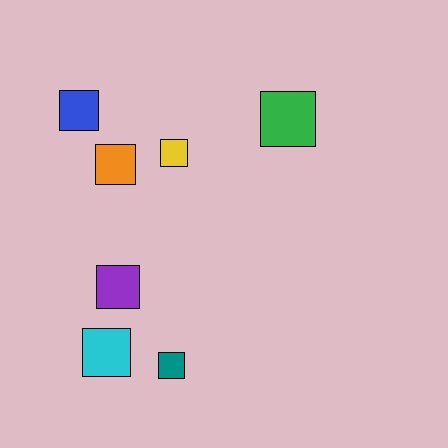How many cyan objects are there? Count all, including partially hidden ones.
There is 1 cyan object.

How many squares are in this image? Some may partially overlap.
There are 7 squares.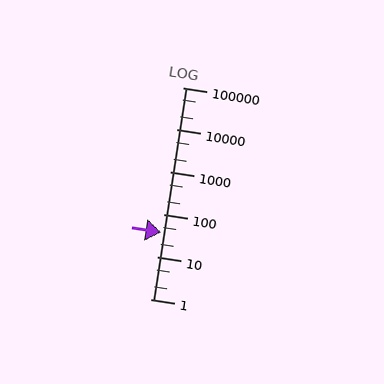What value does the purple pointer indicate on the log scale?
The pointer indicates approximately 38.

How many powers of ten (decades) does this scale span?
The scale spans 5 decades, from 1 to 100000.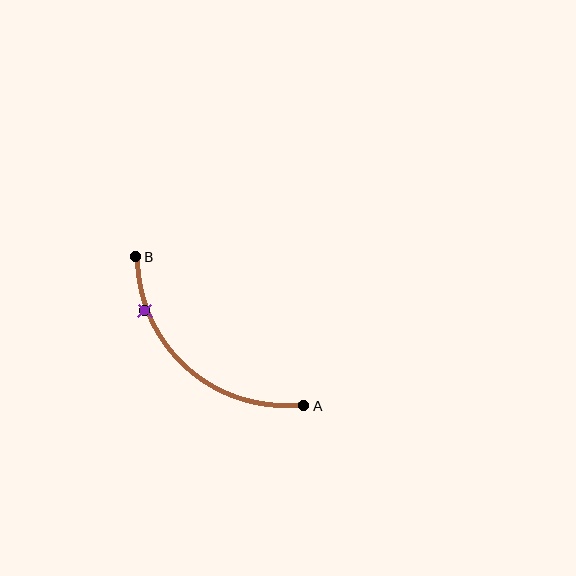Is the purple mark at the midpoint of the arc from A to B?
No. The purple mark lies on the arc but is closer to endpoint B. The arc midpoint would be at the point on the curve equidistant along the arc from both A and B.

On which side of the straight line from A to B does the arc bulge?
The arc bulges below and to the left of the straight line connecting A and B.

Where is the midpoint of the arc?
The arc midpoint is the point on the curve farthest from the straight line joining A and B. It sits below and to the left of that line.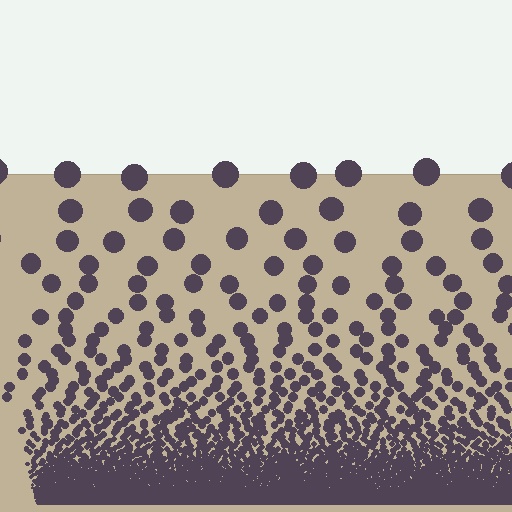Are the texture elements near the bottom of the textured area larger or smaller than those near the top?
Smaller. The gradient is inverted — elements near the bottom are smaller and denser.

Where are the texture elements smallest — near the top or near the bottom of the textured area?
Near the bottom.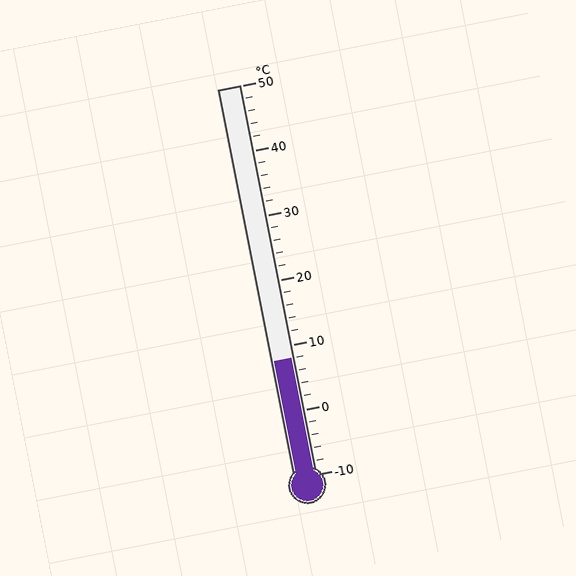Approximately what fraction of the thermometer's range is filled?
The thermometer is filled to approximately 30% of its range.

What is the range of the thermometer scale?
The thermometer scale ranges from -10°C to 50°C.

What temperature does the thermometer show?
The thermometer shows approximately 8°C.